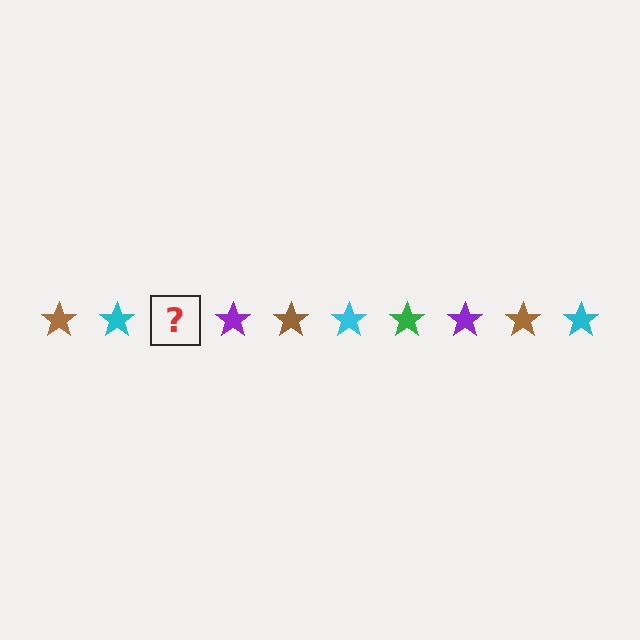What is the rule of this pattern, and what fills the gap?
The rule is that the pattern cycles through brown, cyan, green, purple stars. The gap should be filled with a green star.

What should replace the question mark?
The question mark should be replaced with a green star.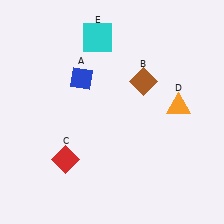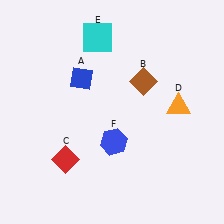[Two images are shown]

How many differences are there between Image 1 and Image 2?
There is 1 difference between the two images.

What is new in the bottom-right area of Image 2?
A blue hexagon (F) was added in the bottom-right area of Image 2.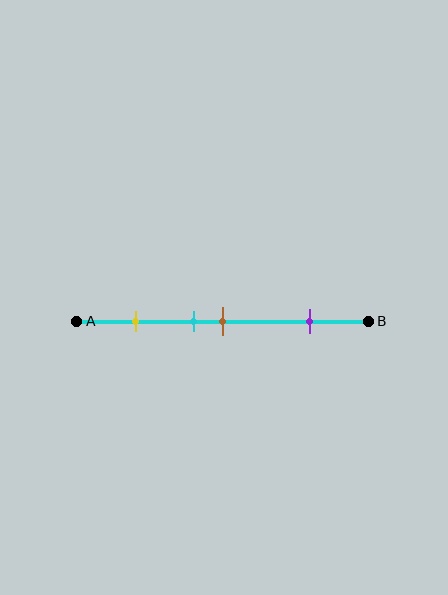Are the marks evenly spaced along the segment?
No, the marks are not evenly spaced.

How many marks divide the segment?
There are 4 marks dividing the segment.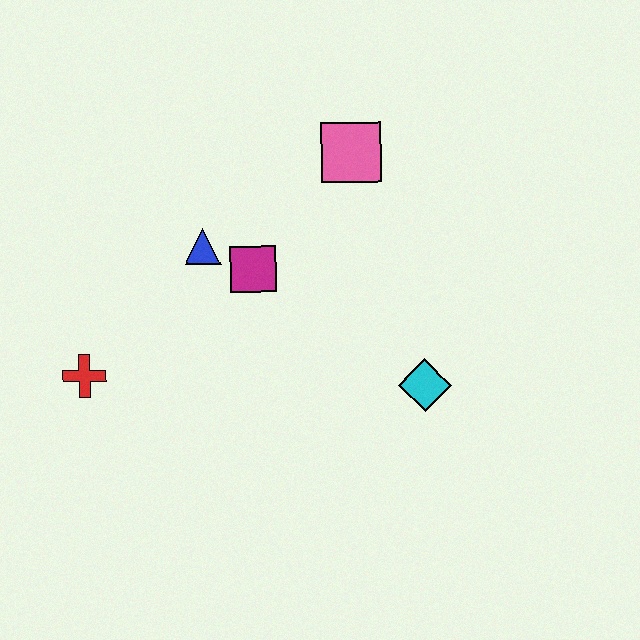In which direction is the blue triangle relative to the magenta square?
The blue triangle is to the left of the magenta square.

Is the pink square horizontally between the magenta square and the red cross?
No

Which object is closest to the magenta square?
The blue triangle is closest to the magenta square.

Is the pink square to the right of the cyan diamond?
No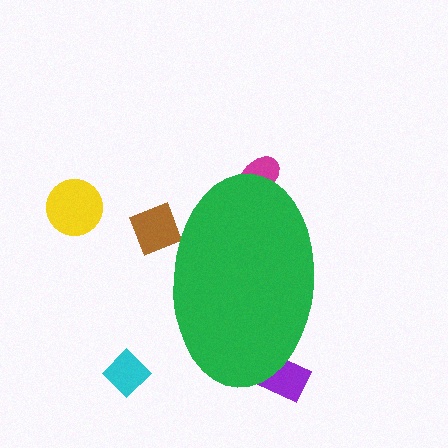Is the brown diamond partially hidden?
Yes, the brown diamond is partially hidden behind the green ellipse.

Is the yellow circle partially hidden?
No, the yellow circle is fully visible.